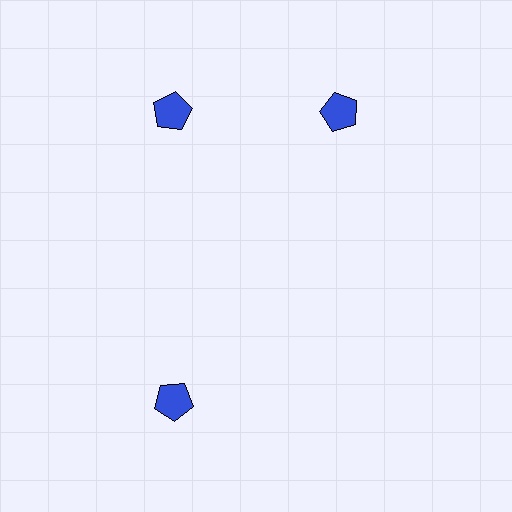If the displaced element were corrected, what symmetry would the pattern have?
It would have 3-fold rotational symmetry — the pattern would map onto itself every 120 degrees.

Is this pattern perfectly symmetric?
No. The 3 blue pentagons are arranged in a ring, but one element near the 3 o'clock position is rotated out of alignment along the ring, breaking the 3-fold rotational symmetry.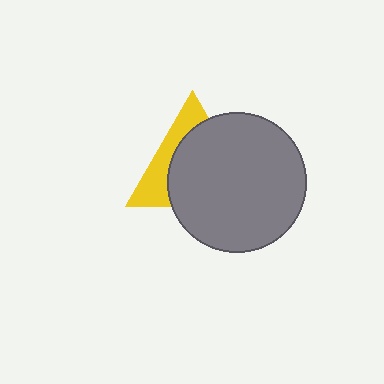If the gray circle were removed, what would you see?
You would see the complete yellow triangle.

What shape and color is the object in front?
The object in front is a gray circle.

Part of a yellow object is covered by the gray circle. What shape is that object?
It is a triangle.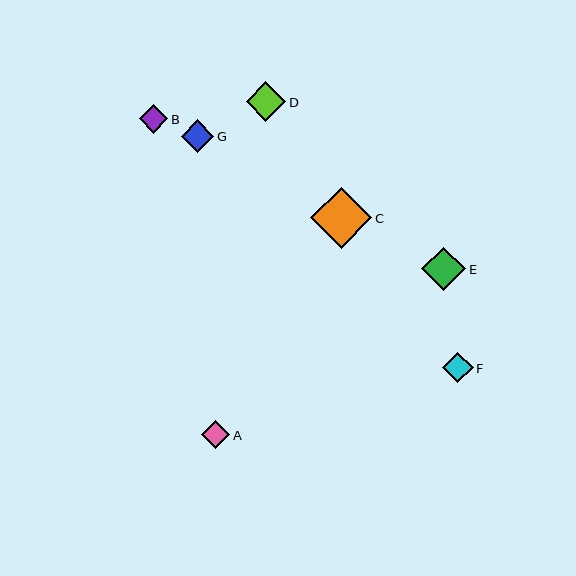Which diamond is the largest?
Diamond C is the largest with a size of approximately 61 pixels.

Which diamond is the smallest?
Diamond A is the smallest with a size of approximately 28 pixels.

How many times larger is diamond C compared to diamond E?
Diamond C is approximately 1.4 times the size of diamond E.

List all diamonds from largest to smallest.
From largest to smallest: C, E, D, G, F, B, A.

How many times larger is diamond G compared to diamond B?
Diamond G is approximately 1.1 times the size of diamond B.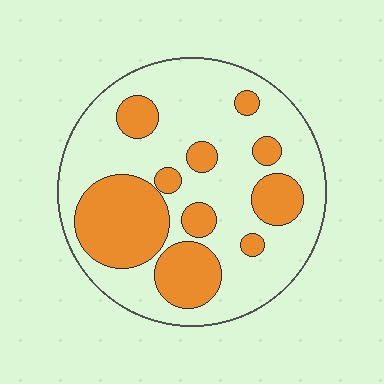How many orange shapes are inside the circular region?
10.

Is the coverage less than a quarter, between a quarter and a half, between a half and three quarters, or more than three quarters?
Between a quarter and a half.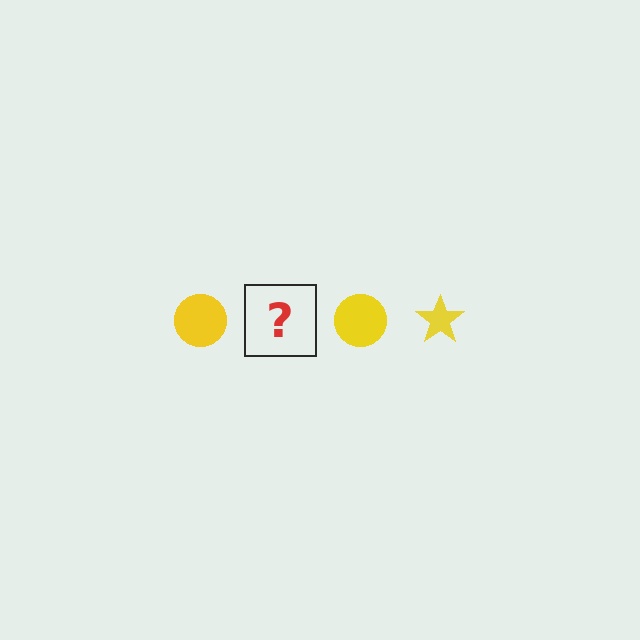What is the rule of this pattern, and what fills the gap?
The rule is that the pattern cycles through circle, star shapes in yellow. The gap should be filled with a yellow star.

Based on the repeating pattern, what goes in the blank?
The blank should be a yellow star.